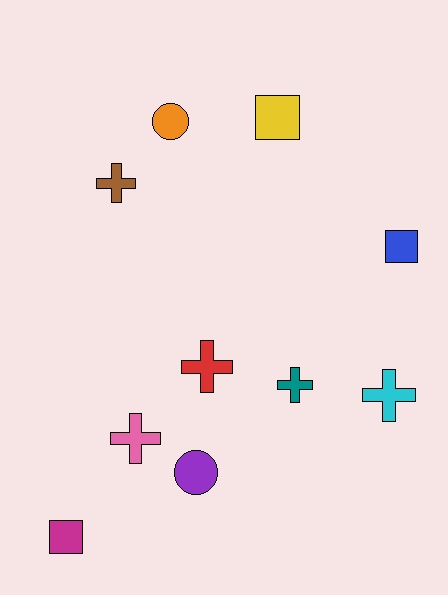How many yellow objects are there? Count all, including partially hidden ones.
There is 1 yellow object.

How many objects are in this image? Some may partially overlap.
There are 10 objects.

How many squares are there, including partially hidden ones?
There are 3 squares.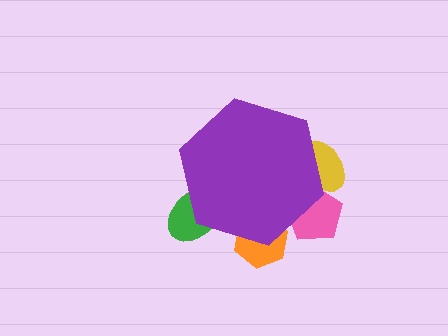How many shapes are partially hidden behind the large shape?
4 shapes are partially hidden.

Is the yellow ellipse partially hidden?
Yes, the yellow ellipse is partially hidden behind the purple hexagon.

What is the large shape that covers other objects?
A purple hexagon.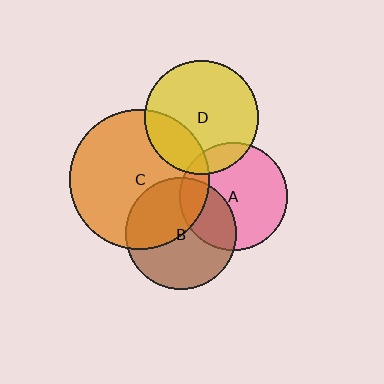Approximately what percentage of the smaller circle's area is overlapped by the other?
Approximately 45%.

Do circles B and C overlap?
Yes.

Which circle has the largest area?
Circle C (orange).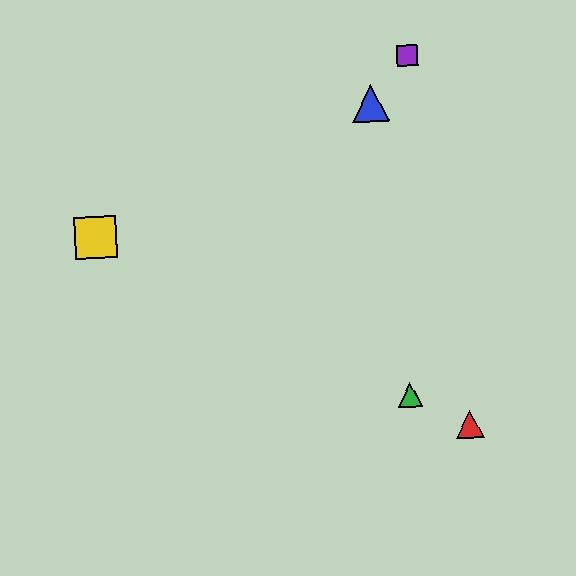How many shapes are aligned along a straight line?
3 shapes (the red triangle, the green triangle, the yellow square) are aligned along a straight line.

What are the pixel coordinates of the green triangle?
The green triangle is at (410, 395).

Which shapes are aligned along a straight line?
The red triangle, the green triangle, the yellow square are aligned along a straight line.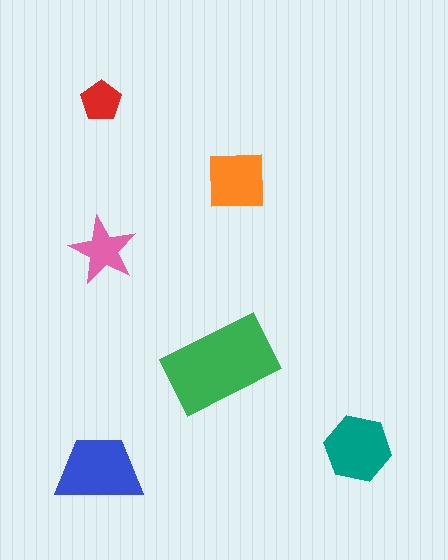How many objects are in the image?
There are 6 objects in the image.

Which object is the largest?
The green rectangle.